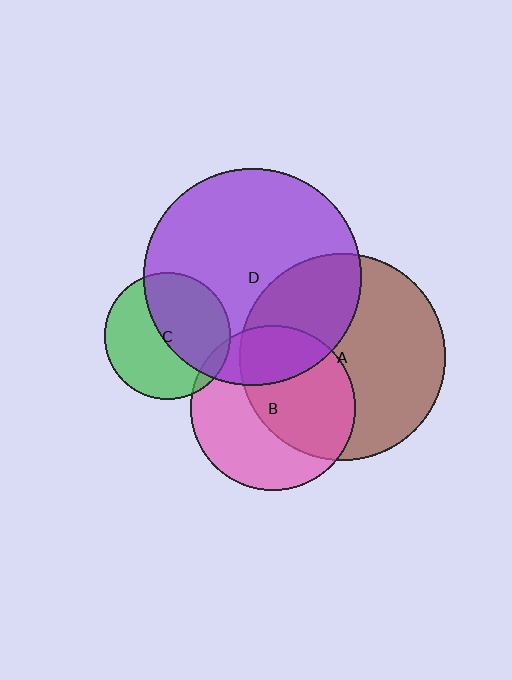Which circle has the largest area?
Circle D (purple).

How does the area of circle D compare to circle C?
Approximately 3.0 times.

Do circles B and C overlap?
Yes.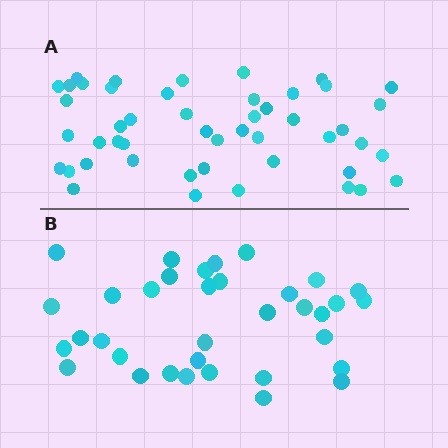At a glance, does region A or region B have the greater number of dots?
Region A (the top region) has more dots.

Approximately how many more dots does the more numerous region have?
Region A has approximately 15 more dots than region B.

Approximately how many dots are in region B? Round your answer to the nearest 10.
About 40 dots. (The exact count is 35, which rounds to 40.)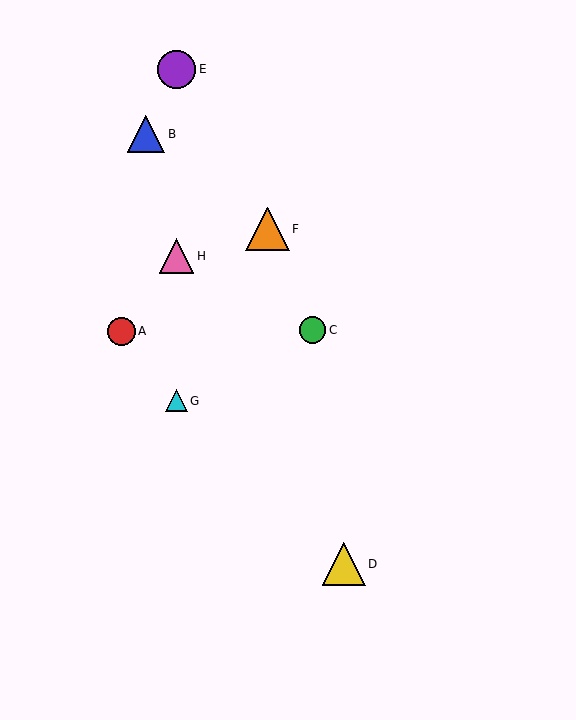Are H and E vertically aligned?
Yes, both are at x≈176.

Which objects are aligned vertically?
Objects E, G, H are aligned vertically.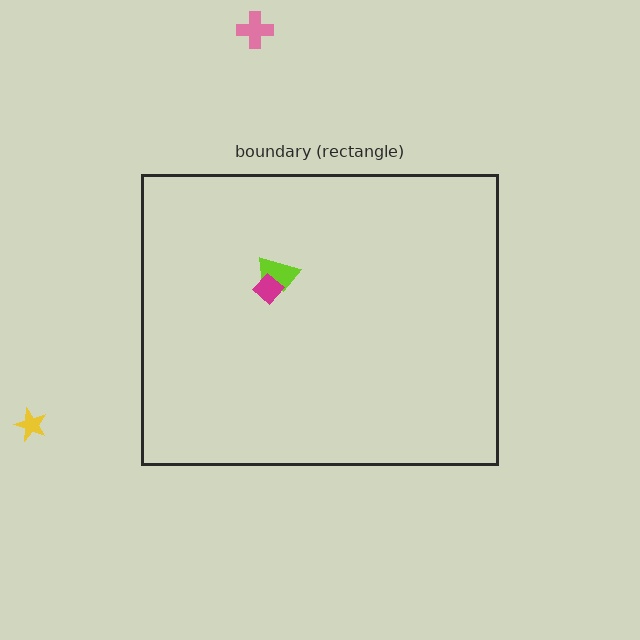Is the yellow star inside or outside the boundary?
Outside.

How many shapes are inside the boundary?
2 inside, 2 outside.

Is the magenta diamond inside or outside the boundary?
Inside.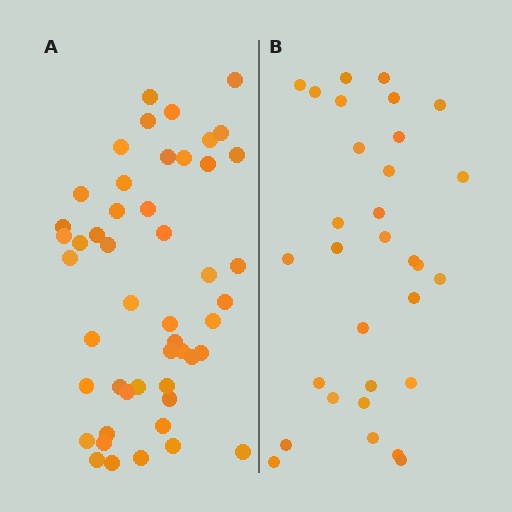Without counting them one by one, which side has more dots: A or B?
Region A (the left region) has more dots.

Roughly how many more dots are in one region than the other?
Region A has approximately 20 more dots than region B.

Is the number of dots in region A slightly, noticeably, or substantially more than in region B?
Region A has substantially more. The ratio is roughly 1.6 to 1.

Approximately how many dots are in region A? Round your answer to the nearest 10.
About 50 dots. (The exact count is 49, which rounds to 50.)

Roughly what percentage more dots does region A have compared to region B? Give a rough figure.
About 60% more.